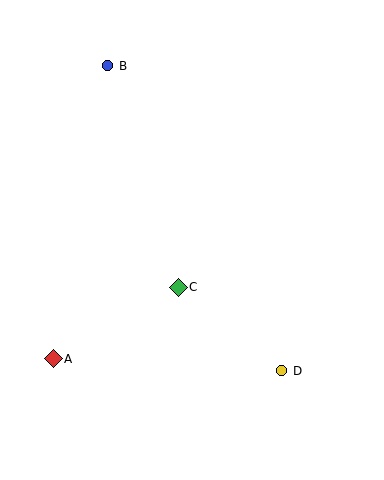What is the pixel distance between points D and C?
The distance between D and C is 133 pixels.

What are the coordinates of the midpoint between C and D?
The midpoint between C and D is at (230, 329).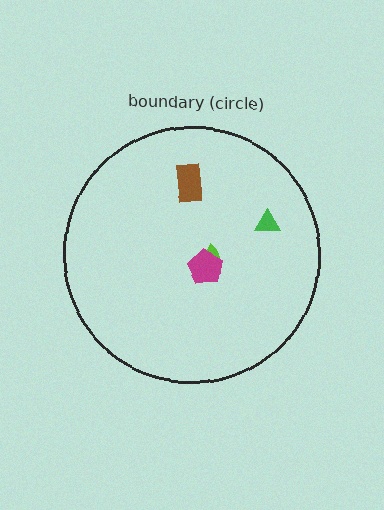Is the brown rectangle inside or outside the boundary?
Inside.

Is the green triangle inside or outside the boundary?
Inside.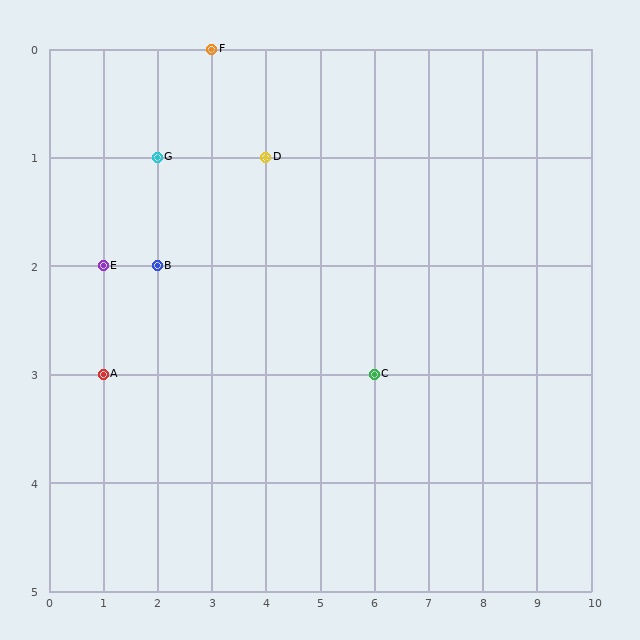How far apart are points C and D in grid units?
Points C and D are 2 columns and 2 rows apart (about 2.8 grid units diagonally).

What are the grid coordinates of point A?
Point A is at grid coordinates (1, 3).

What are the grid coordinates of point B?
Point B is at grid coordinates (2, 2).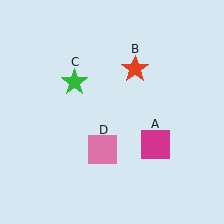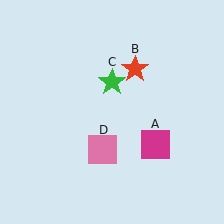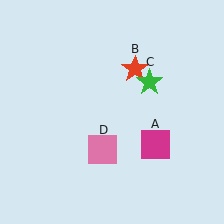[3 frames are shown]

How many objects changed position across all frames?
1 object changed position: green star (object C).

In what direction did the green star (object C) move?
The green star (object C) moved right.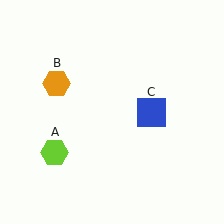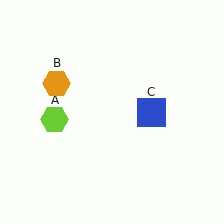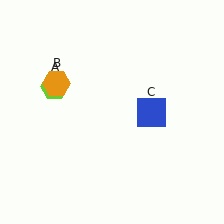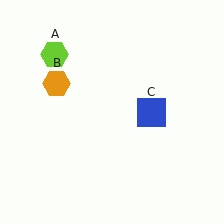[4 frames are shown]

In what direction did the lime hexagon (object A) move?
The lime hexagon (object A) moved up.